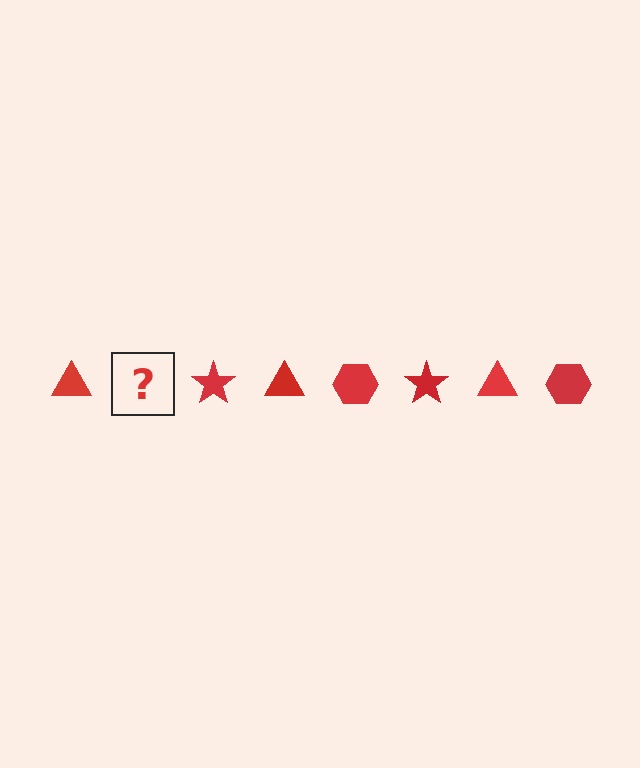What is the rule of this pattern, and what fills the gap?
The rule is that the pattern cycles through triangle, hexagon, star shapes in red. The gap should be filled with a red hexagon.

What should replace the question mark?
The question mark should be replaced with a red hexagon.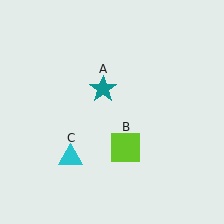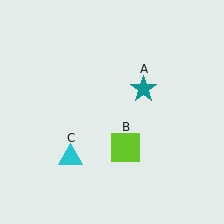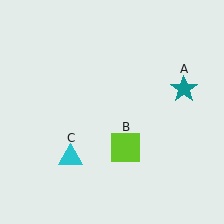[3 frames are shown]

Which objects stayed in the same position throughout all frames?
Lime square (object B) and cyan triangle (object C) remained stationary.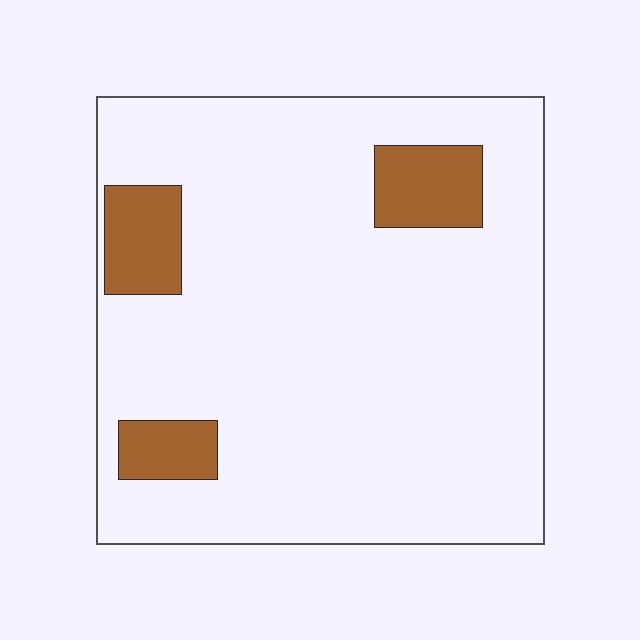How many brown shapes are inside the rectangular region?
3.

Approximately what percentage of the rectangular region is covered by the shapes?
Approximately 10%.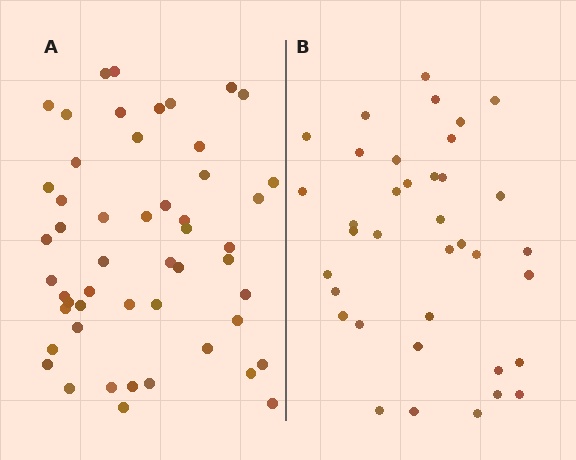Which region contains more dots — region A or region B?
Region A (the left region) has more dots.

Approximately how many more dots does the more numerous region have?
Region A has approximately 15 more dots than region B.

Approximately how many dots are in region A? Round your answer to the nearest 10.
About 50 dots. (The exact count is 51, which rounds to 50.)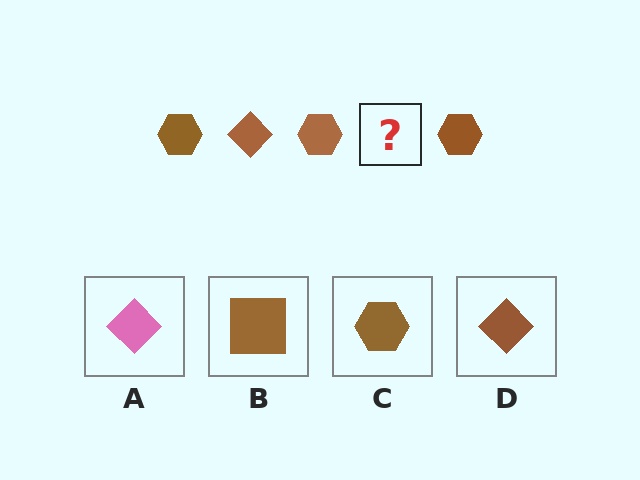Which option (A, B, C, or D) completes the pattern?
D.